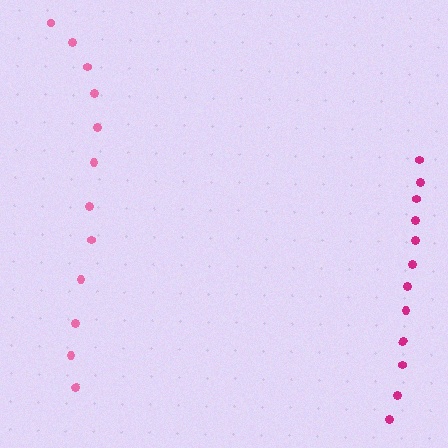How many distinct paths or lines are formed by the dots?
There are 2 distinct paths.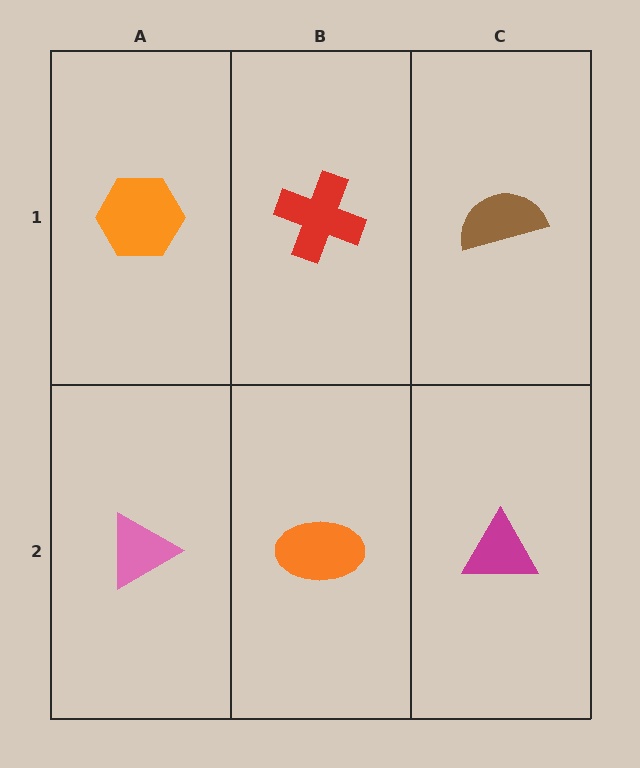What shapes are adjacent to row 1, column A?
A pink triangle (row 2, column A), a red cross (row 1, column B).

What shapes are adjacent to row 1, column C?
A magenta triangle (row 2, column C), a red cross (row 1, column B).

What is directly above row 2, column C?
A brown semicircle.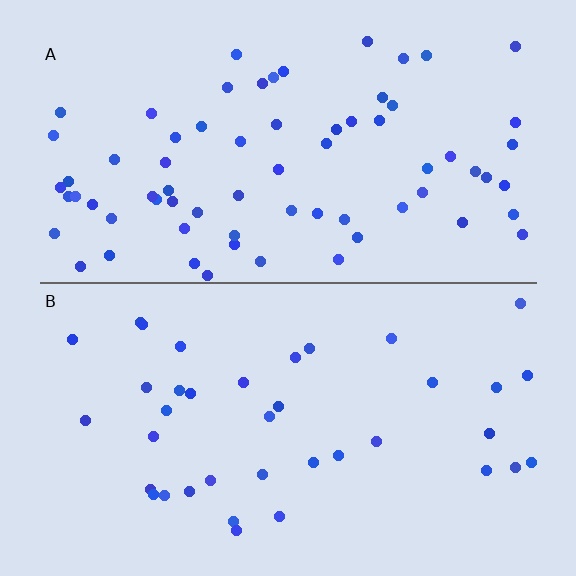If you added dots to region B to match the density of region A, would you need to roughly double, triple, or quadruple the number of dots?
Approximately double.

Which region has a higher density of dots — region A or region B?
A (the top).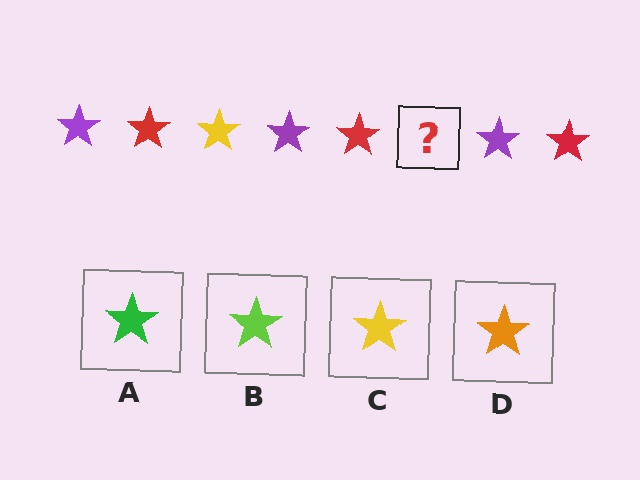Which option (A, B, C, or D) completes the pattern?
C.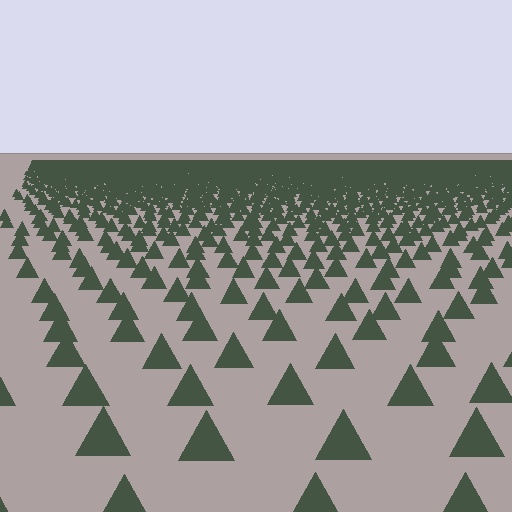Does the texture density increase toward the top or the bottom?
Density increases toward the top.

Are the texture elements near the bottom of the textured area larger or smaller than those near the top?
Larger. Near the bottom, elements are closer to the viewer and appear at a bigger on-screen size.